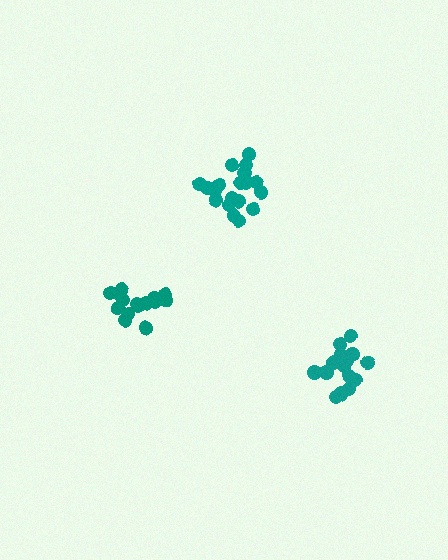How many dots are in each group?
Group 1: 16 dots, Group 2: 15 dots, Group 3: 19 dots (50 total).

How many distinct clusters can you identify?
There are 3 distinct clusters.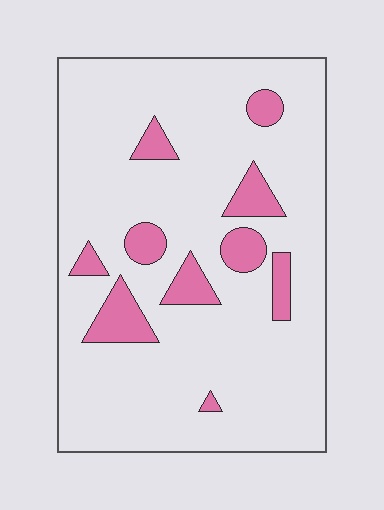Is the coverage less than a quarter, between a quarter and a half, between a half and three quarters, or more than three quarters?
Less than a quarter.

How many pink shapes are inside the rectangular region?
10.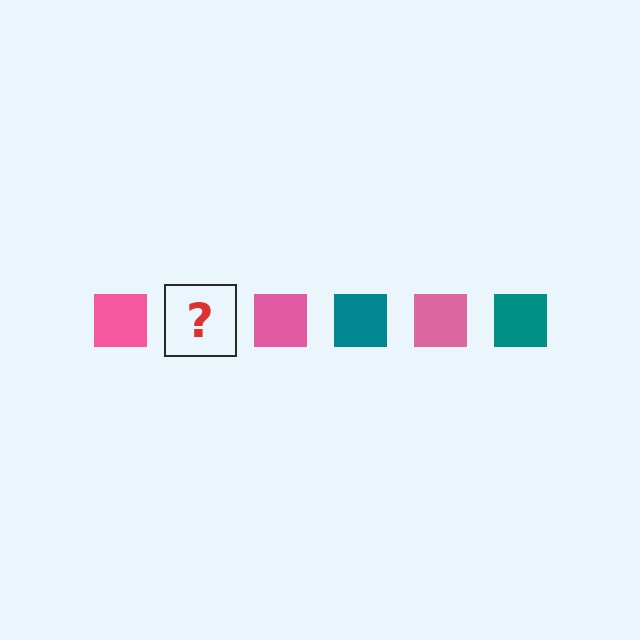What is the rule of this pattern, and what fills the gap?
The rule is that the pattern cycles through pink, teal squares. The gap should be filled with a teal square.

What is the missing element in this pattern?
The missing element is a teal square.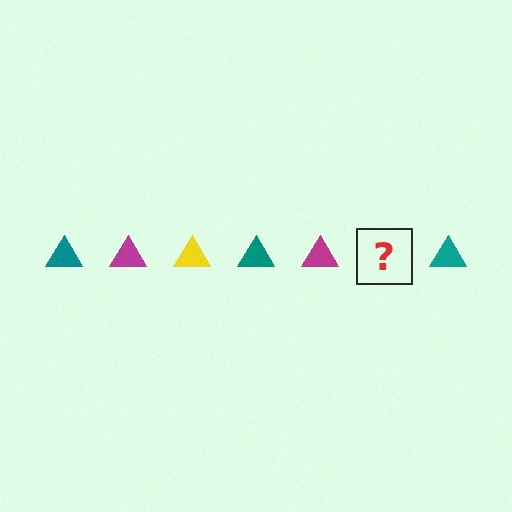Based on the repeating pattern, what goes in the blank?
The blank should be a yellow triangle.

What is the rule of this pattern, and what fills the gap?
The rule is that the pattern cycles through teal, magenta, yellow triangles. The gap should be filled with a yellow triangle.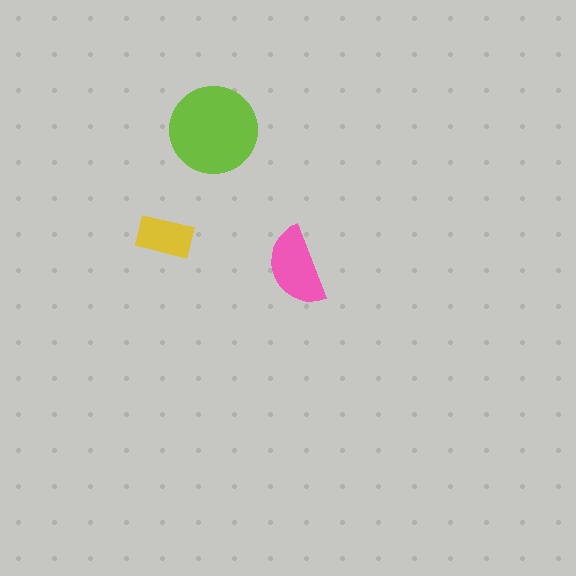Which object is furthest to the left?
The yellow rectangle is leftmost.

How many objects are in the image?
There are 3 objects in the image.